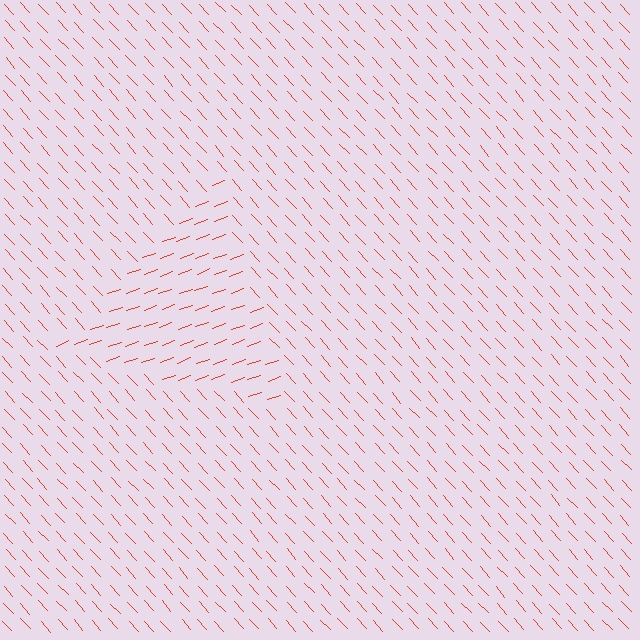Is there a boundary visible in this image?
Yes, there is a texture boundary formed by a change in line orientation.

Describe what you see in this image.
The image is filled with small red line segments. A triangle region in the image has lines oriented differently from the surrounding lines, creating a visible texture boundary.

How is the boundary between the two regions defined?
The boundary is defined purely by a change in line orientation (approximately 67 degrees difference). All lines are the same color and thickness.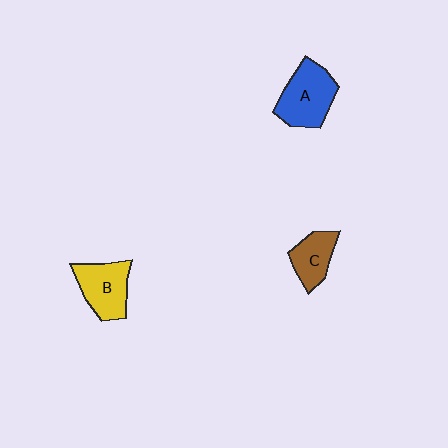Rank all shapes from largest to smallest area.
From largest to smallest: A (blue), B (yellow), C (brown).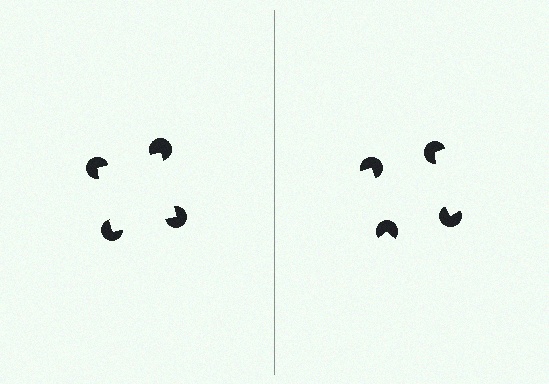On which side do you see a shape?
An illusory square appears on the left side. On the right side the wedge cuts are rotated, so no coherent shape forms.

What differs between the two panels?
The pac-man discs are positioned identically on both sides; only the wedge orientations differ. On the left they align to a square; on the right they are misaligned.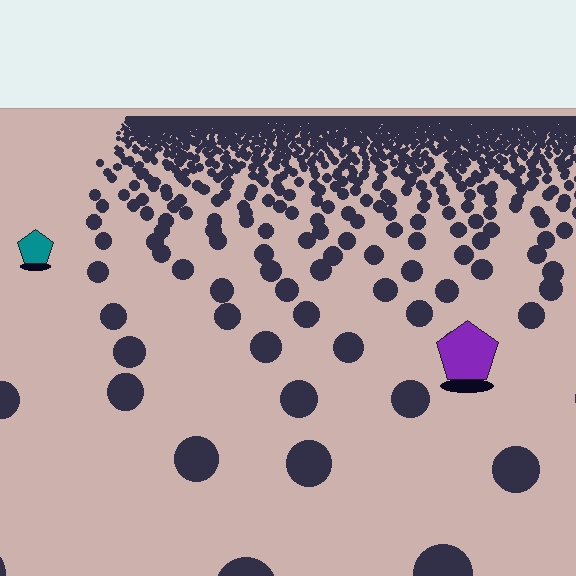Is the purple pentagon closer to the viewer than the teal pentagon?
Yes. The purple pentagon is closer — you can tell from the texture gradient: the ground texture is coarser near it.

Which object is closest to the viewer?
The purple pentagon is closest. The texture marks near it are larger and more spread out.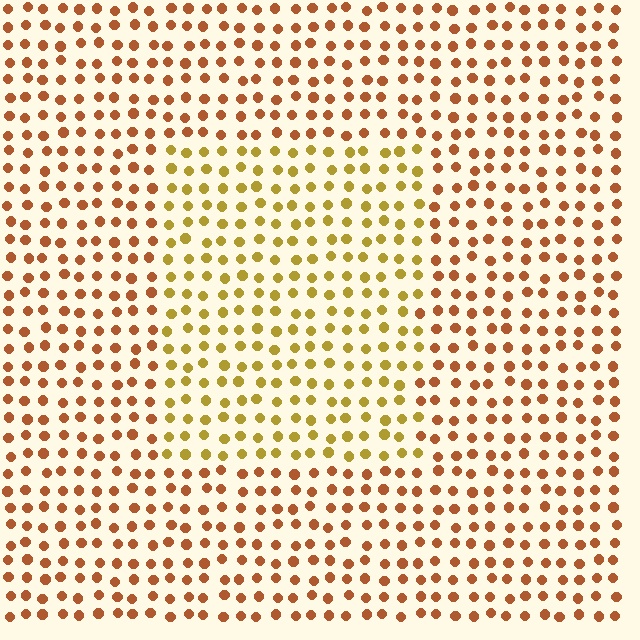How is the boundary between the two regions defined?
The boundary is defined purely by a slight shift in hue (about 32 degrees). Spacing, size, and orientation are identical on both sides.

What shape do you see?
I see a rectangle.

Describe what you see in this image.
The image is filled with small brown elements in a uniform arrangement. A rectangle-shaped region is visible where the elements are tinted to a slightly different hue, forming a subtle color boundary.